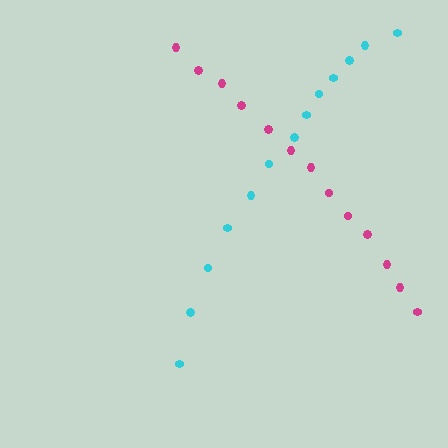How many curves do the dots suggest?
There are 2 distinct paths.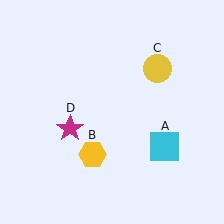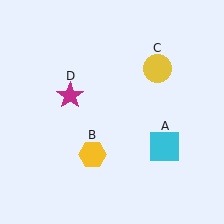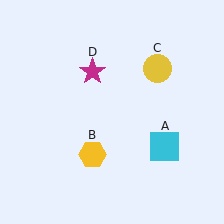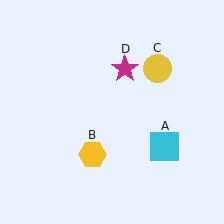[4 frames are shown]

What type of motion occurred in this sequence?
The magenta star (object D) rotated clockwise around the center of the scene.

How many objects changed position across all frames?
1 object changed position: magenta star (object D).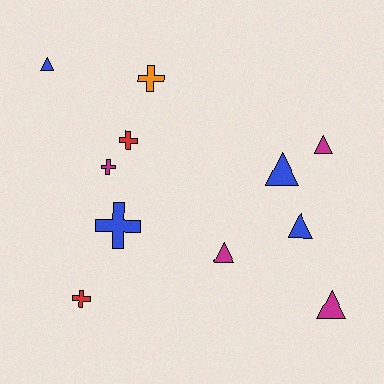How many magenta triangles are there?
There are 3 magenta triangles.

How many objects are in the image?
There are 11 objects.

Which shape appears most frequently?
Triangle, with 6 objects.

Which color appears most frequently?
Blue, with 4 objects.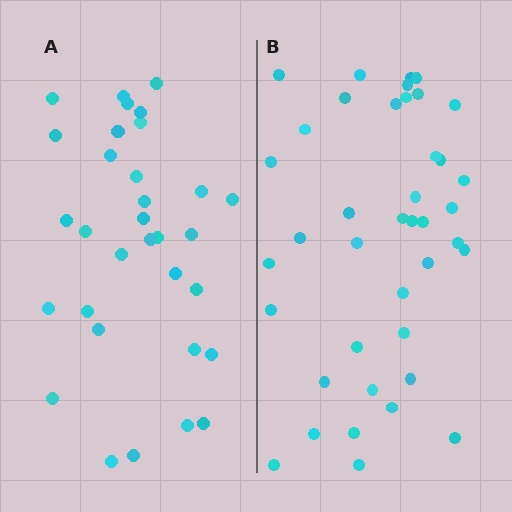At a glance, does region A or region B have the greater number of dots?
Region B (the right region) has more dots.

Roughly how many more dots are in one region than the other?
Region B has roughly 8 or so more dots than region A.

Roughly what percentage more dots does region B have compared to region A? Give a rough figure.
About 25% more.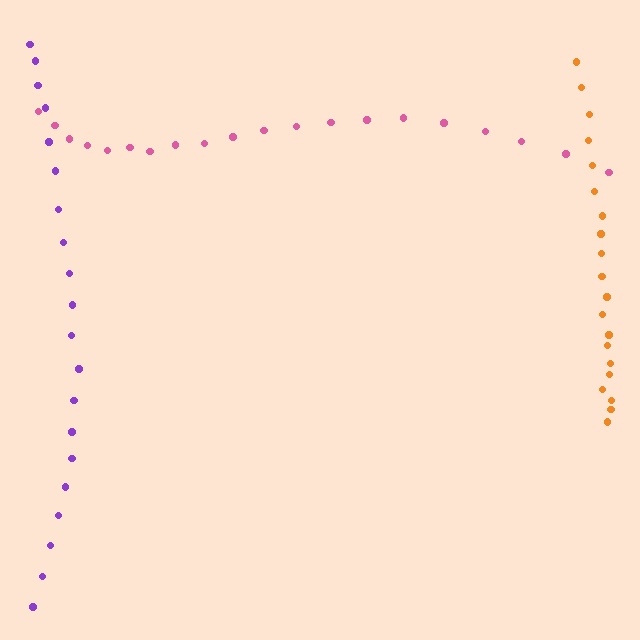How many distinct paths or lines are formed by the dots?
There are 3 distinct paths.